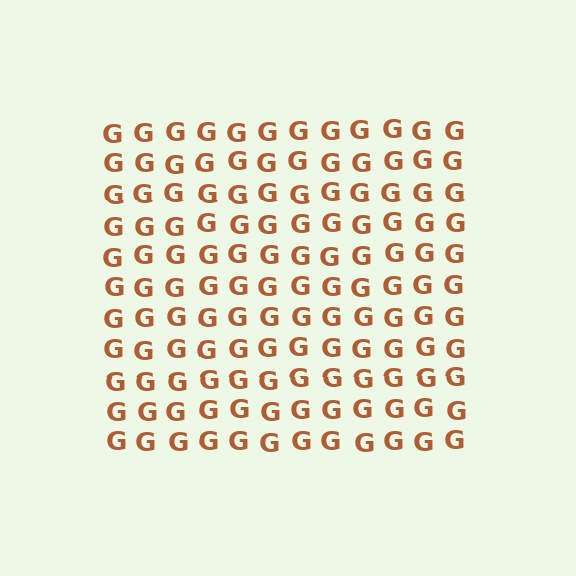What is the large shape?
The large shape is a square.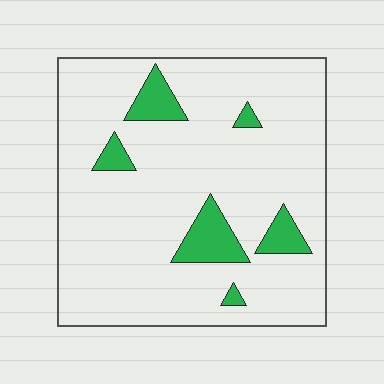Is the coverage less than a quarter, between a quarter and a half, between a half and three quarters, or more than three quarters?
Less than a quarter.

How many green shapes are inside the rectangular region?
6.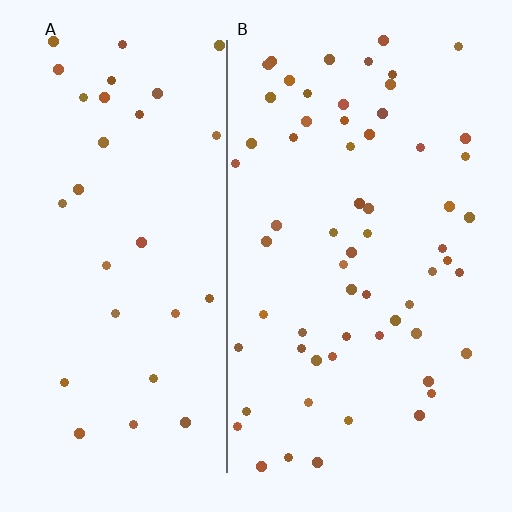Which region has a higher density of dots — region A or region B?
B (the right).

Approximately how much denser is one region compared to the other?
Approximately 2.0× — region B over region A.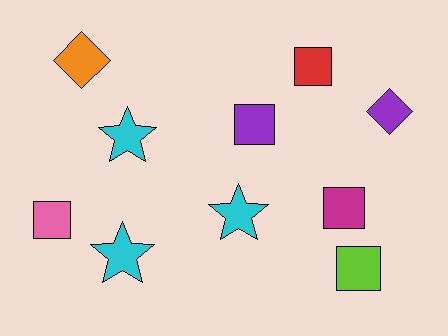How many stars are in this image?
There are 3 stars.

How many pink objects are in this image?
There is 1 pink object.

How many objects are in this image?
There are 10 objects.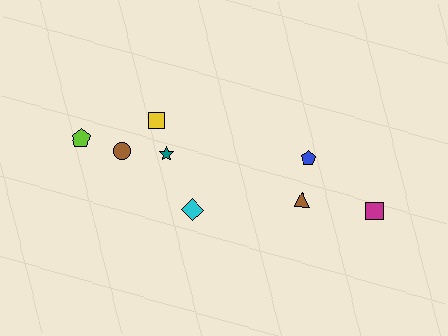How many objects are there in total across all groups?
There are 8 objects.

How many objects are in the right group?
There are 3 objects.